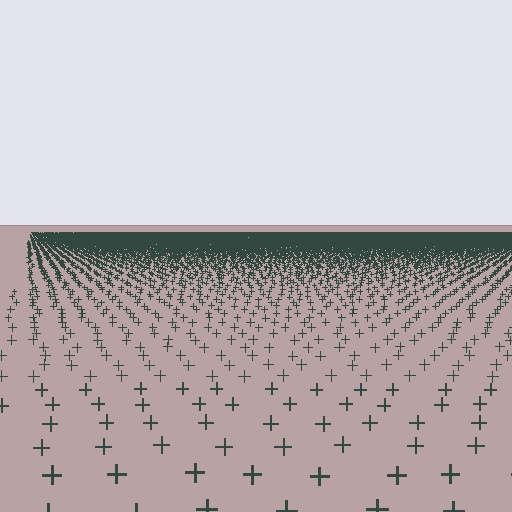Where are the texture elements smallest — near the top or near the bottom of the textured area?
Near the top.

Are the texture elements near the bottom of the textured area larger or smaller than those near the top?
Larger. Near the bottom, elements are closer to the viewer and appear at a bigger on-screen size.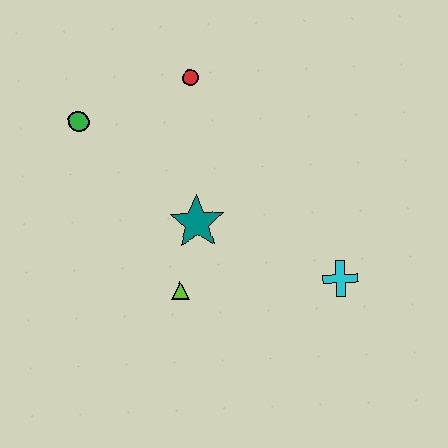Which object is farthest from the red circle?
The cyan cross is farthest from the red circle.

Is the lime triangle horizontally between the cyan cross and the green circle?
Yes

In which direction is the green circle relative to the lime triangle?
The green circle is above the lime triangle.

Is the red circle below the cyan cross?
No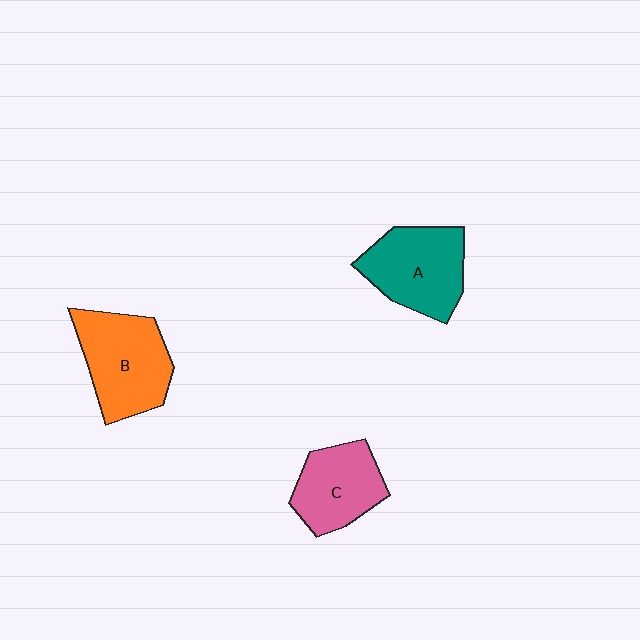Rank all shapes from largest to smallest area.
From largest to smallest: B (orange), A (teal), C (pink).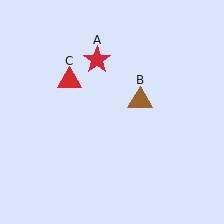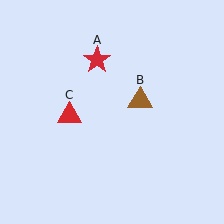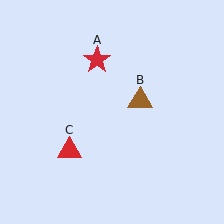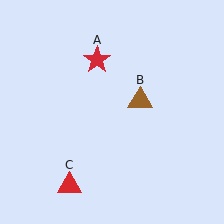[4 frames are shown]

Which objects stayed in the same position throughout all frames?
Red star (object A) and brown triangle (object B) remained stationary.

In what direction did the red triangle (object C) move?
The red triangle (object C) moved down.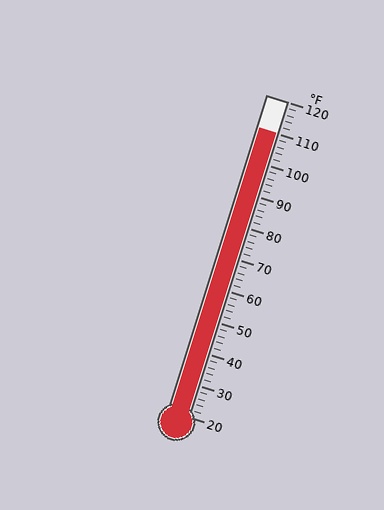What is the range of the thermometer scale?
The thermometer scale ranges from 20°F to 120°F.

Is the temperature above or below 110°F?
The temperature is at 110°F.